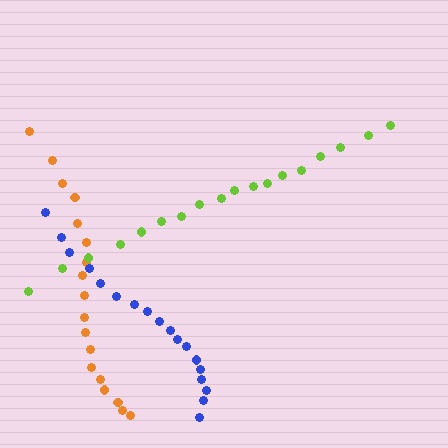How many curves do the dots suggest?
There are 3 distinct paths.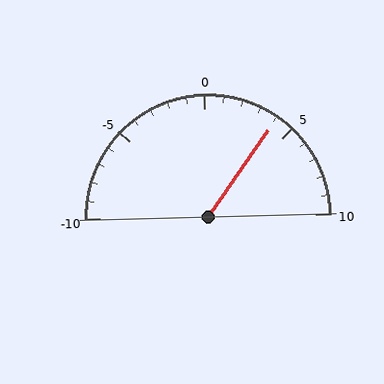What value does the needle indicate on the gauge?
The needle indicates approximately 4.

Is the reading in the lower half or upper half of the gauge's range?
The reading is in the upper half of the range (-10 to 10).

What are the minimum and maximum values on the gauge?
The gauge ranges from -10 to 10.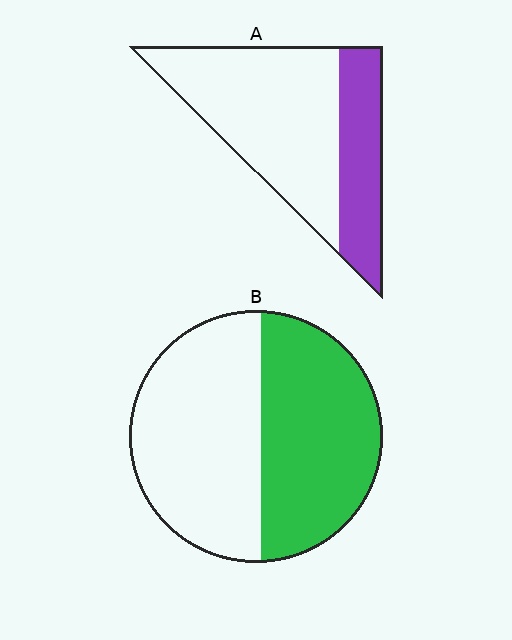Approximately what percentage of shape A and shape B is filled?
A is approximately 30% and B is approximately 45%.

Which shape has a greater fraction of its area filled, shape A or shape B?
Shape B.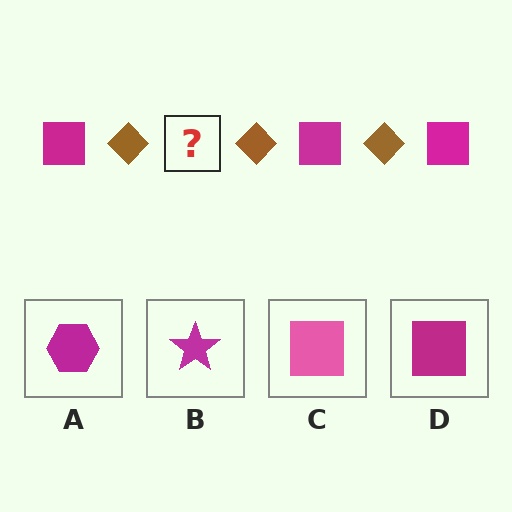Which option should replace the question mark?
Option D.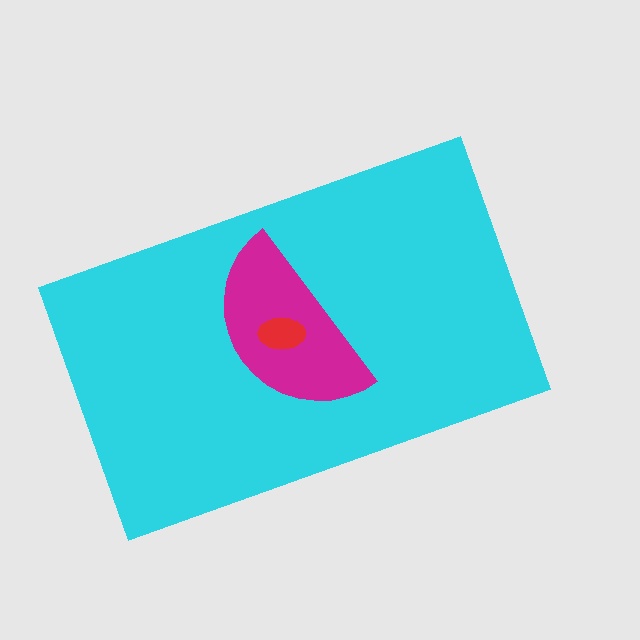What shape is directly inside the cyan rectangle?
The magenta semicircle.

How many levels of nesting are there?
3.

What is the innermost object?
The red ellipse.